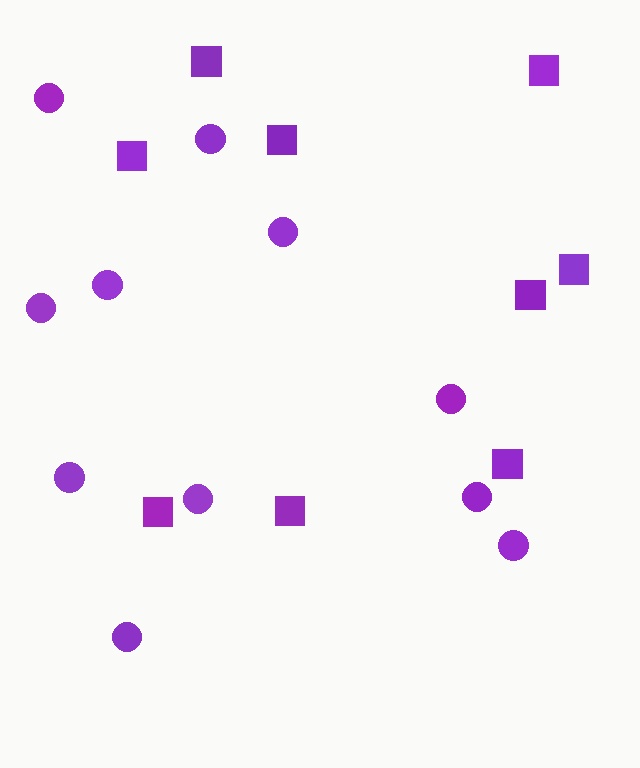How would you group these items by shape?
There are 2 groups: one group of squares (9) and one group of circles (11).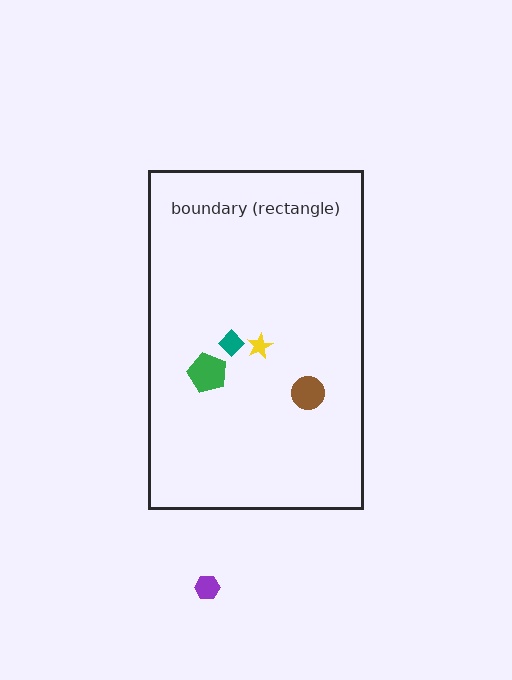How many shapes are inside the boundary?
4 inside, 1 outside.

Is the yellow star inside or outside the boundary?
Inside.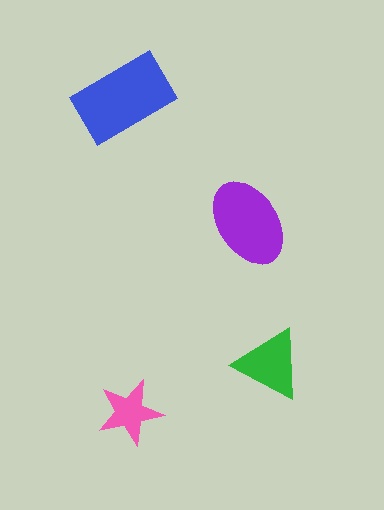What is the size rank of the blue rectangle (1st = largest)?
1st.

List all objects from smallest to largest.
The pink star, the green triangle, the purple ellipse, the blue rectangle.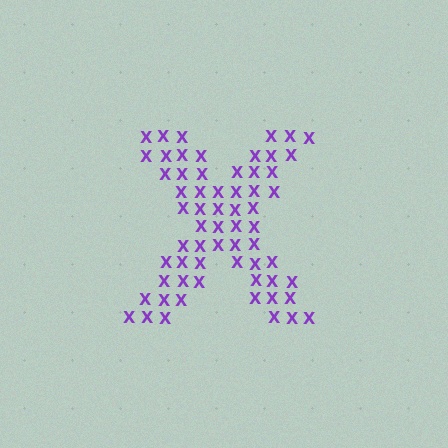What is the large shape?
The large shape is the letter X.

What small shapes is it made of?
It is made of small letter X's.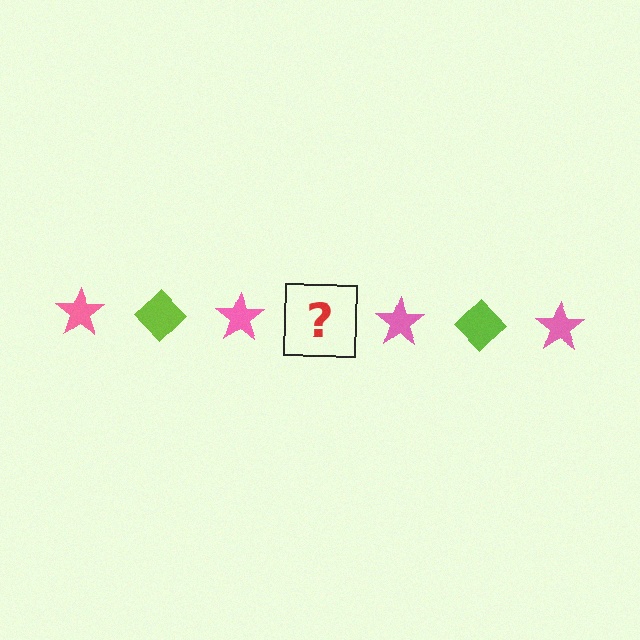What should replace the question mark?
The question mark should be replaced with a lime diamond.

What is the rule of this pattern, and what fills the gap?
The rule is that the pattern alternates between pink star and lime diamond. The gap should be filled with a lime diamond.